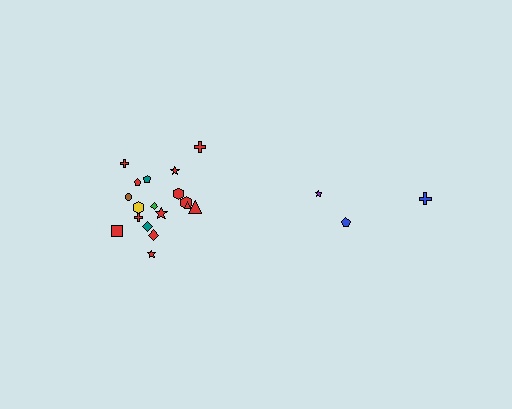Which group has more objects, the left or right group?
The left group.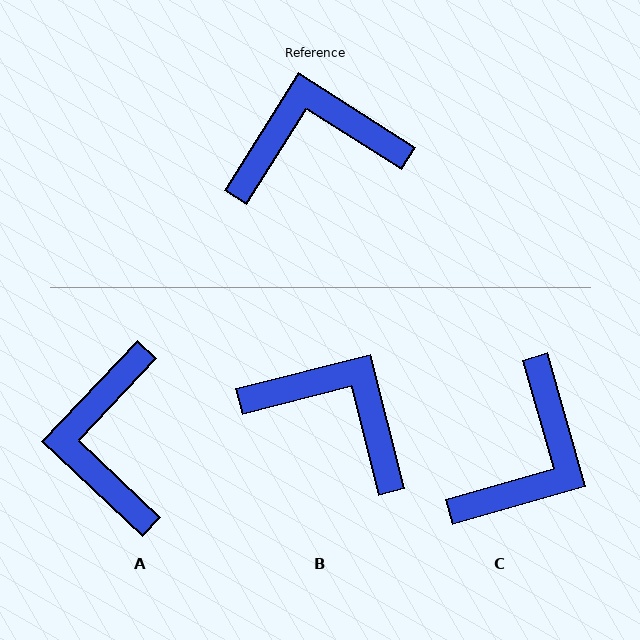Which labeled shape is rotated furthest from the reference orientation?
C, about 132 degrees away.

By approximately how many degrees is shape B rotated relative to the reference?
Approximately 43 degrees clockwise.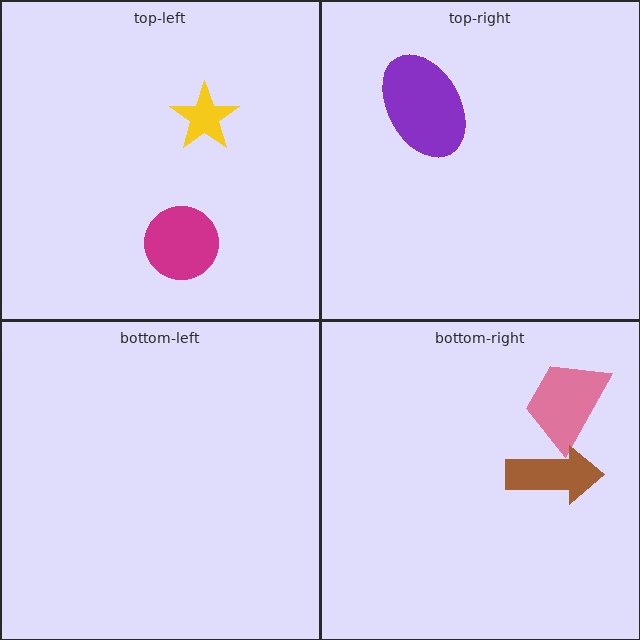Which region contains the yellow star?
The top-left region.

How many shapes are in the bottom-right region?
2.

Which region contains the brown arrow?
The bottom-right region.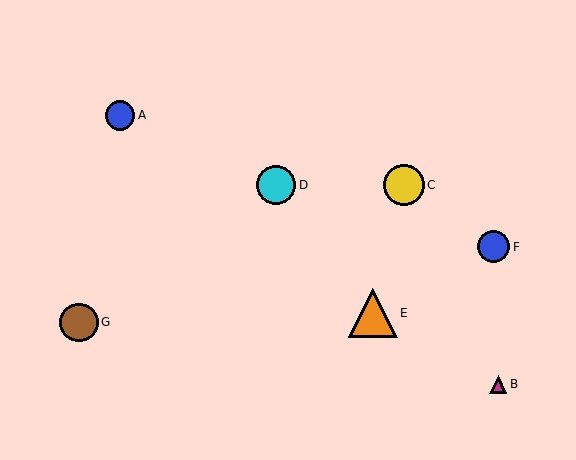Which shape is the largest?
The orange triangle (labeled E) is the largest.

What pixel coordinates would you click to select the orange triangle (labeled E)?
Click at (373, 313) to select the orange triangle E.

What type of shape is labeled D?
Shape D is a cyan circle.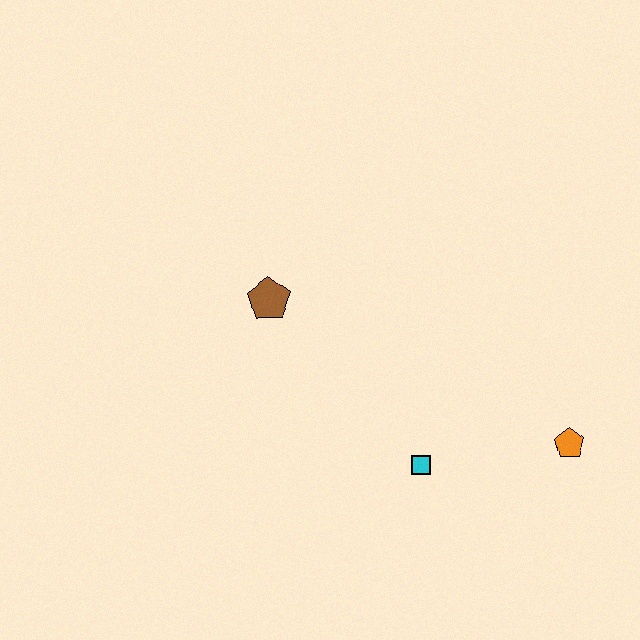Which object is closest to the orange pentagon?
The cyan square is closest to the orange pentagon.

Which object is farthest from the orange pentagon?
The brown pentagon is farthest from the orange pentagon.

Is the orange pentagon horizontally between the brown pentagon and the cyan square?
No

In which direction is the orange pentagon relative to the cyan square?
The orange pentagon is to the right of the cyan square.